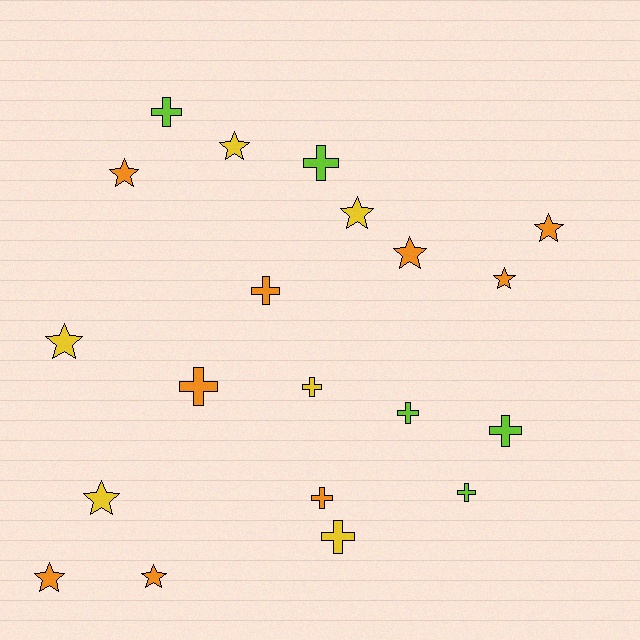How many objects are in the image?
There are 20 objects.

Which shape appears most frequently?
Star, with 10 objects.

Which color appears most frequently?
Orange, with 9 objects.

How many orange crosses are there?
There are 3 orange crosses.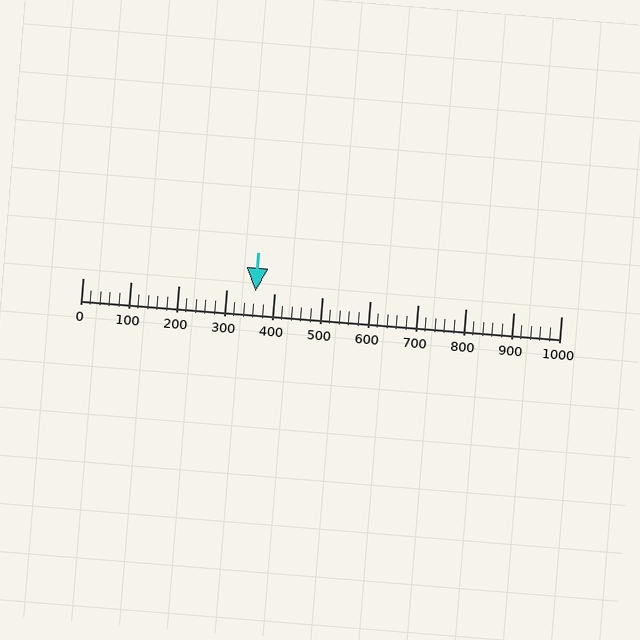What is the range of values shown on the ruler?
The ruler shows values from 0 to 1000.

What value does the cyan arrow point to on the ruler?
The cyan arrow points to approximately 361.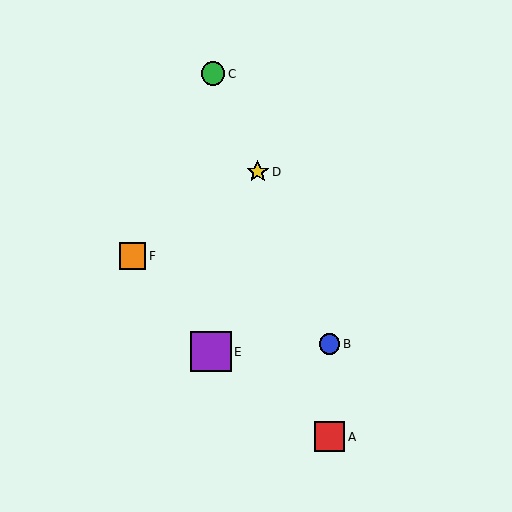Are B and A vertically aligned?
Yes, both are at x≈329.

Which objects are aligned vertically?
Objects A, B are aligned vertically.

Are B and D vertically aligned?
No, B is at x≈329 and D is at x≈258.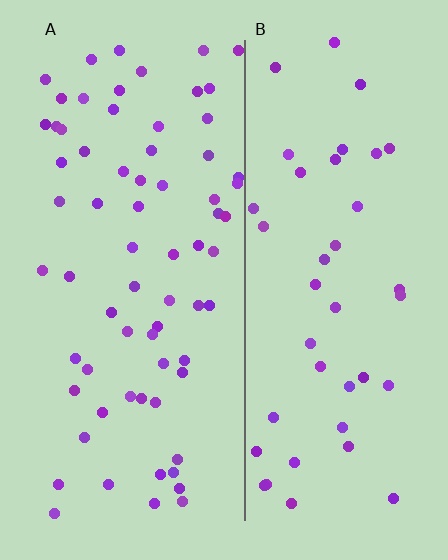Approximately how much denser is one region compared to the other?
Approximately 1.6× — region A over region B.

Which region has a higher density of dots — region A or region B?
A (the left).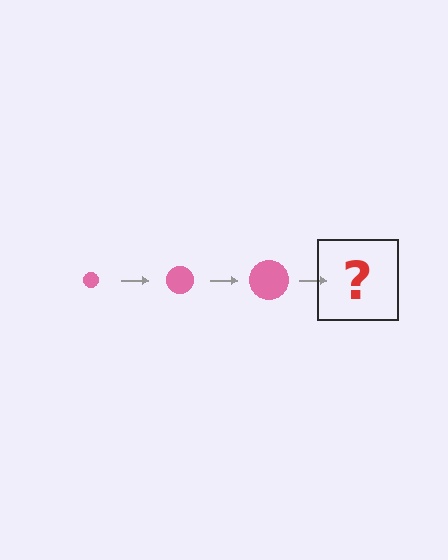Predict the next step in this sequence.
The next step is a pink circle, larger than the previous one.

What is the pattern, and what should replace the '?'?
The pattern is that the circle gets progressively larger each step. The '?' should be a pink circle, larger than the previous one.